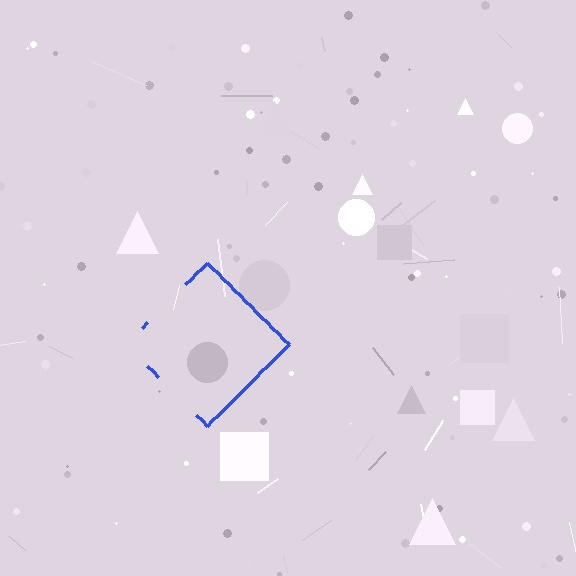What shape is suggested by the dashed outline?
The dashed outline suggests a diamond.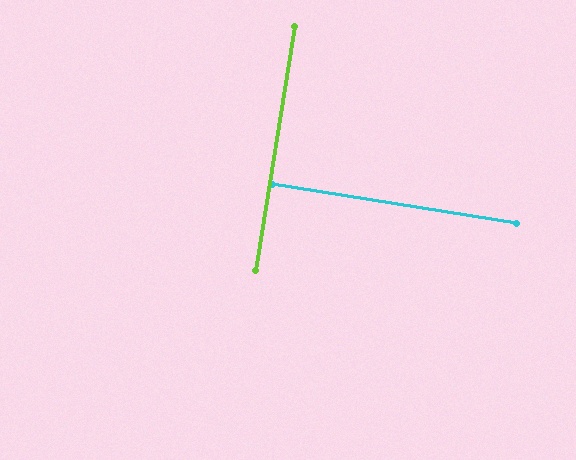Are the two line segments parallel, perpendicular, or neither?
Perpendicular — they meet at approximately 90°.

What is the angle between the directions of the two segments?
Approximately 90 degrees.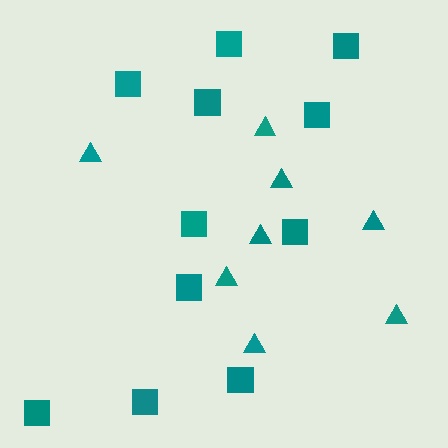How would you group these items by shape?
There are 2 groups: one group of squares (11) and one group of triangles (8).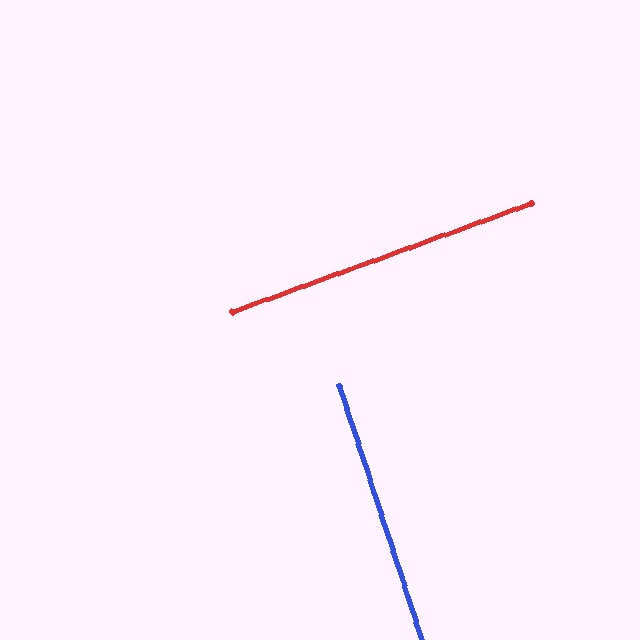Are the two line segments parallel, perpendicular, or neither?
Perpendicular — they meet at approximately 88°.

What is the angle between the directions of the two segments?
Approximately 88 degrees.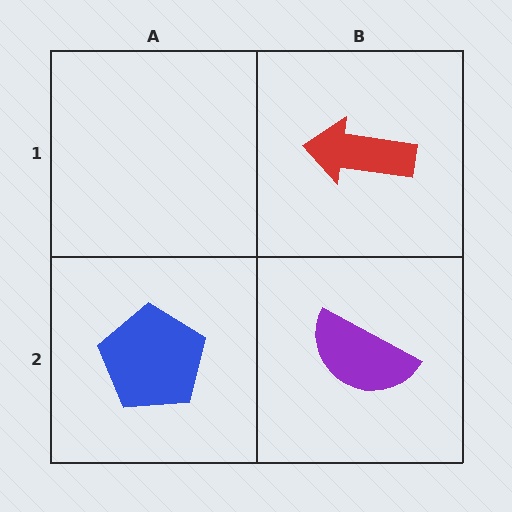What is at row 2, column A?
A blue pentagon.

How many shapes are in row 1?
1 shape.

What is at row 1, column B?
A red arrow.